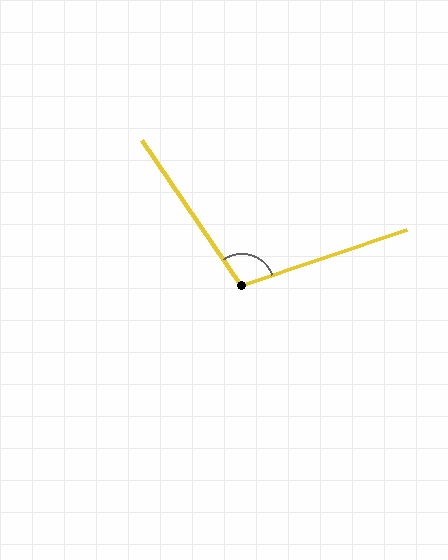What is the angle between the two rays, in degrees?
Approximately 106 degrees.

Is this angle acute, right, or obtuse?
It is obtuse.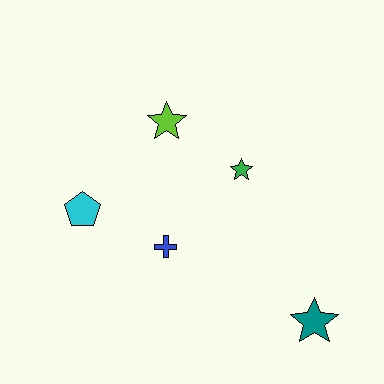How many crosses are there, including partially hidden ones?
There is 1 cross.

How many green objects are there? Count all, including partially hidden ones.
There is 1 green object.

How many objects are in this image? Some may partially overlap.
There are 5 objects.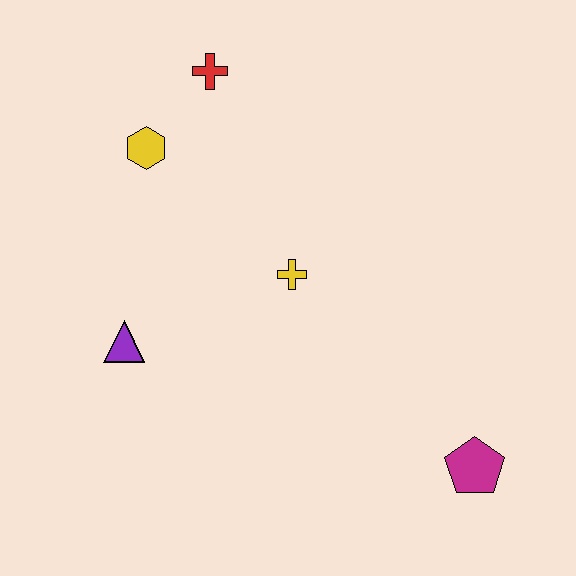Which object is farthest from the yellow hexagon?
The magenta pentagon is farthest from the yellow hexagon.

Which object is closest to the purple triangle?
The yellow cross is closest to the purple triangle.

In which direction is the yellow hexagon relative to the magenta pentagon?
The yellow hexagon is to the left of the magenta pentagon.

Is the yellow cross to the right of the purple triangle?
Yes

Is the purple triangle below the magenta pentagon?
No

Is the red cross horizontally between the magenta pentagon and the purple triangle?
Yes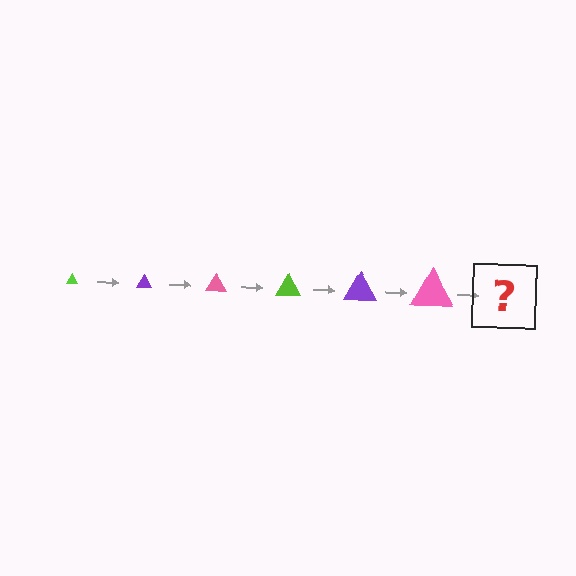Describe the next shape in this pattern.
It should be a lime triangle, larger than the previous one.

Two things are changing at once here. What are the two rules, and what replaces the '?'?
The two rules are that the triangle grows larger each step and the color cycles through lime, purple, and pink. The '?' should be a lime triangle, larger than the previous one.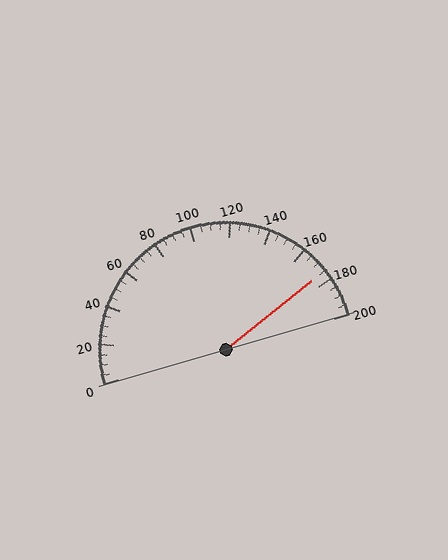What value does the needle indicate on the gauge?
The needle indicates approximately 175.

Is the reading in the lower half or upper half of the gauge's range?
The reading is in the upper half of the range (0 to 200).